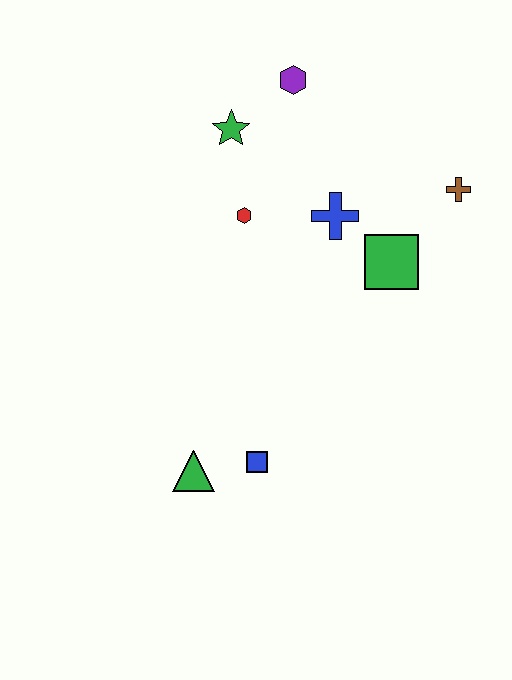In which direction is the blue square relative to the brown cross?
The blue square is below the brown cross.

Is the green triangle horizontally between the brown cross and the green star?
No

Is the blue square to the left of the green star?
No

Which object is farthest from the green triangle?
The purple hexagon is farthest from the green triangle.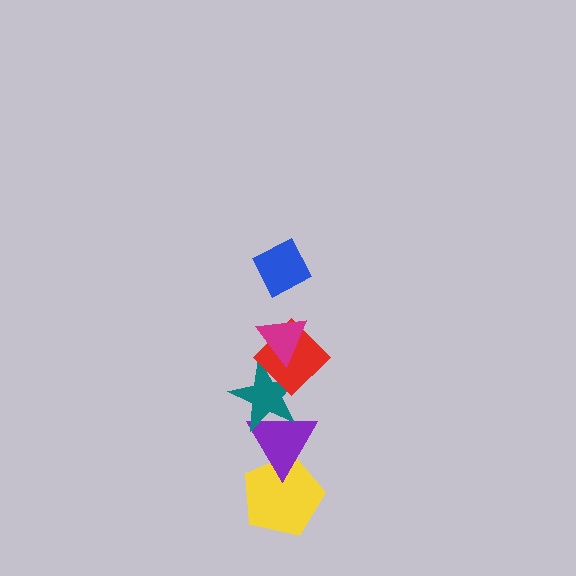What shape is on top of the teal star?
The red diamond is on top of the teal star.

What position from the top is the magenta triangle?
The magenta triangle is 2nd from the top.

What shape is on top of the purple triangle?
The teal star is on top of the purple triangle.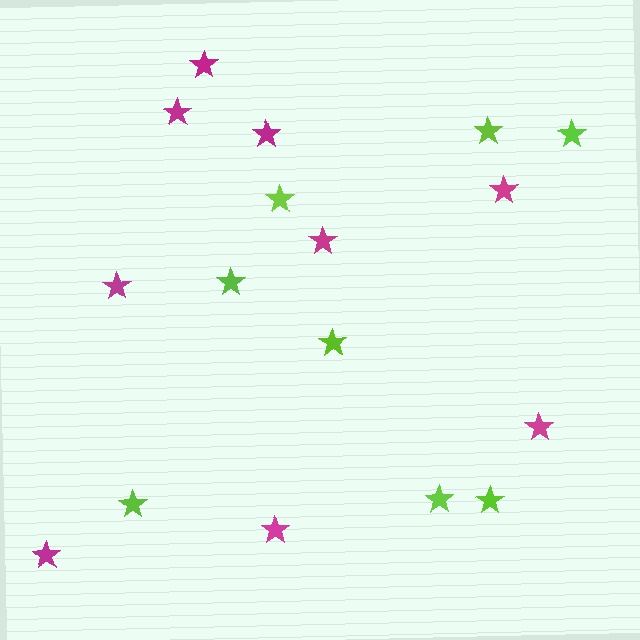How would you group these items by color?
There are 2 groups: one group of lime stars (8) and one group of magenta stars (9).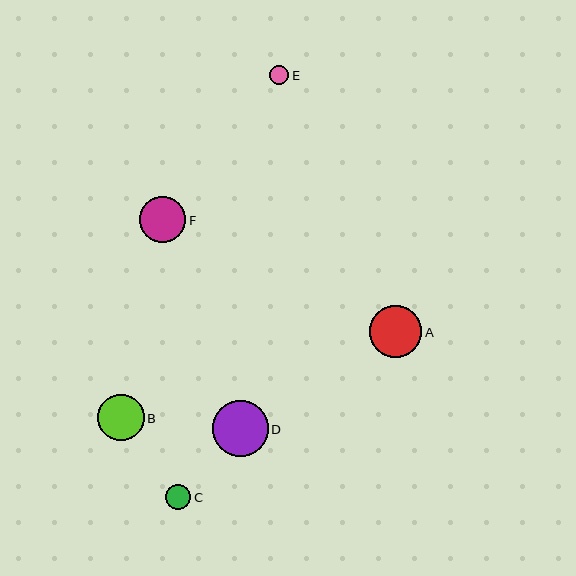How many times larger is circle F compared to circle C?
Circle F is approximately 1.8 times the size of circle C.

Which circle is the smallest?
Circle E is the smallest with a size of approximately 19 pixels.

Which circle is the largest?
Circle D is the largest with a size of approximately 55 pixels.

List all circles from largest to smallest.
From largest to smallest: D, A, B, F, C, E.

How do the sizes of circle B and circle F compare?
Circle B and circle F are approximately the same size.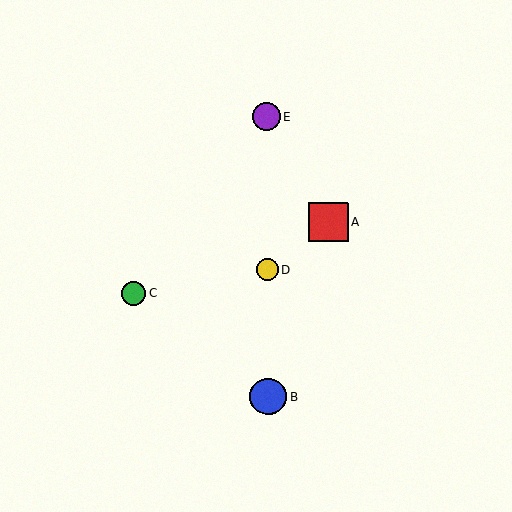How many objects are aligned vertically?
3 objects (B, D, E) are aligned vertically.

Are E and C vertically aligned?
No, E is at x≈266 and C is at x≈134.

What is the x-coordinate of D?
Object D is at x≈267.